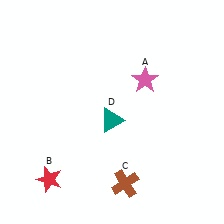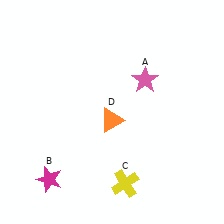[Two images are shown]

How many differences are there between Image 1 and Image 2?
There are 3 differences between the two images.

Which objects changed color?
B changed from red to magenta. C changed from brown to yellow. D changed from teal to orange.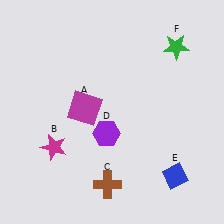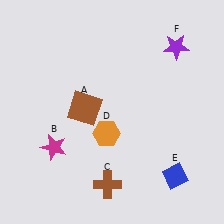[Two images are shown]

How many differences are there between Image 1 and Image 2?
There are 3 differences between the two images.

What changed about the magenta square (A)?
In Image 1, A is magenta. In Image 2, it changed to brown.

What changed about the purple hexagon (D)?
In Image 1, D is purple. In Image 2, it changed to orange.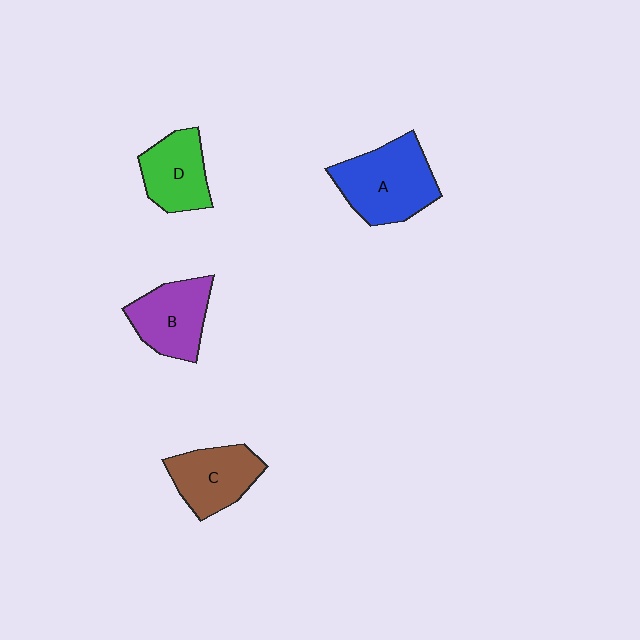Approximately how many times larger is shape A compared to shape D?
Approximately 1.4 times.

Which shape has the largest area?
Shape A (blue).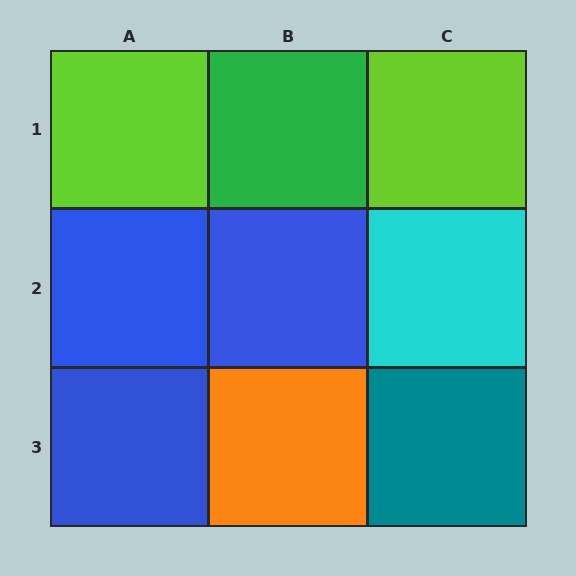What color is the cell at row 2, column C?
Cyan.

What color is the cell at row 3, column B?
Orange.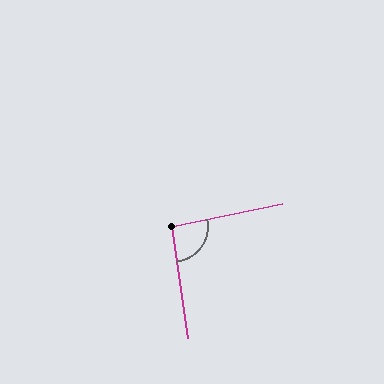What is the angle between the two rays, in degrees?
Approximately 94 degrees.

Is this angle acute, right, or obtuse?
It is approximately a right angle.